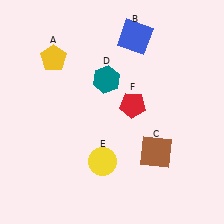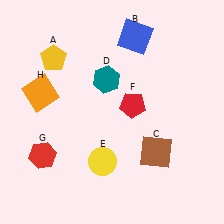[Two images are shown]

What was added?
A red hexagon (G), an orange square (H) were added in Image 2.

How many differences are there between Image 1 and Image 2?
There are 2 differences between the two images.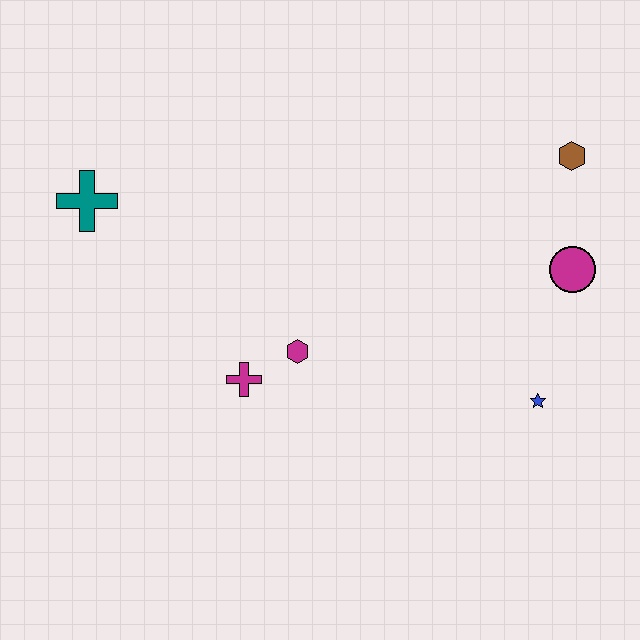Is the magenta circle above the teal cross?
No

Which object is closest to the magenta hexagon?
The magenta cross is closest to the magenta hexagon.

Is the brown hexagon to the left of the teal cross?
No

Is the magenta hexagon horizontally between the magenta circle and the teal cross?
Yes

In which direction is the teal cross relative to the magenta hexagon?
The teal cross is to the left of the magenta hexagon.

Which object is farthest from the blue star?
The teal cross is farthest from the blue star.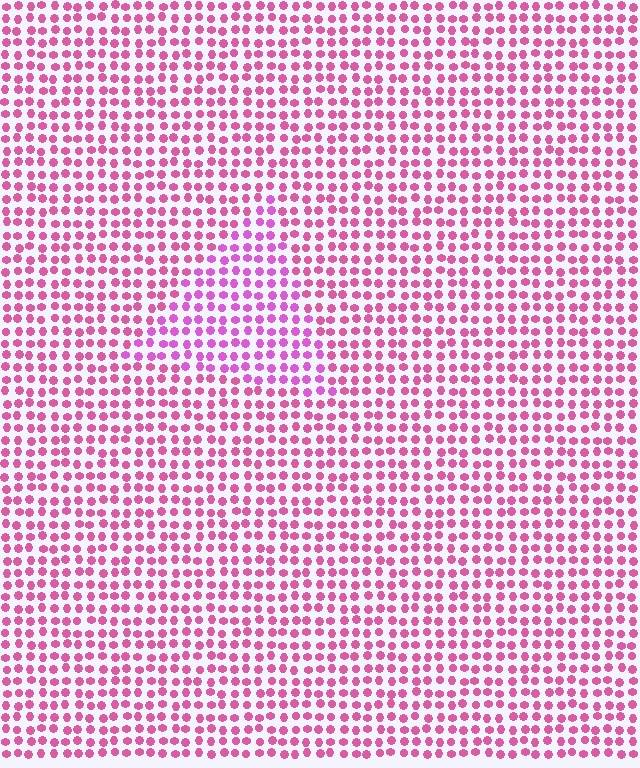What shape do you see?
I see a triangle.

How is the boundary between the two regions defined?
The boundary is defined purely by a slight shift in hue (about 25 degrees). Spacing, size, and orientation are identical on both sides.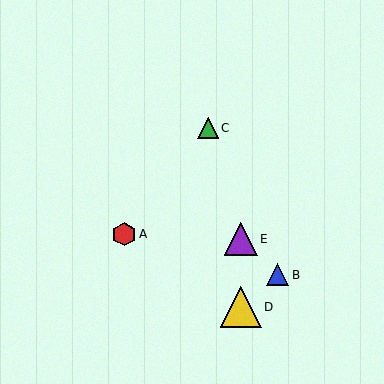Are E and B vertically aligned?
No, E is at x≈241 and B is at x≈277.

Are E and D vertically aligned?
Yes, both are at x≈241.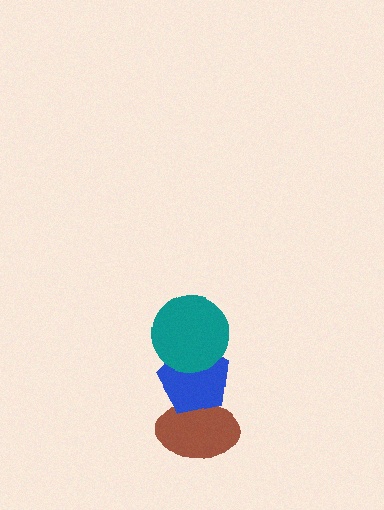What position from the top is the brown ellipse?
The brown ellipse is 3rd from the top.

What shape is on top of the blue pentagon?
The teal circle is on top of the blue pentagon.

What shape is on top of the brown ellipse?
The blue pentagon is on top of the brown ellipse.